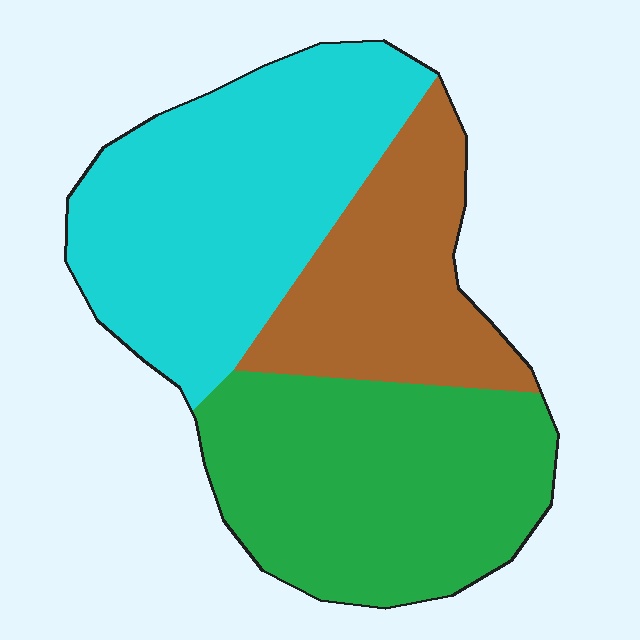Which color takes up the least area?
Brown, at roughly 25%.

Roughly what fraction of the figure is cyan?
Cyan covers 40% of the figure.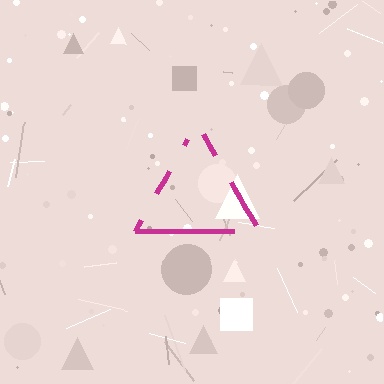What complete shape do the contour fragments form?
The contour fragments form a triangle.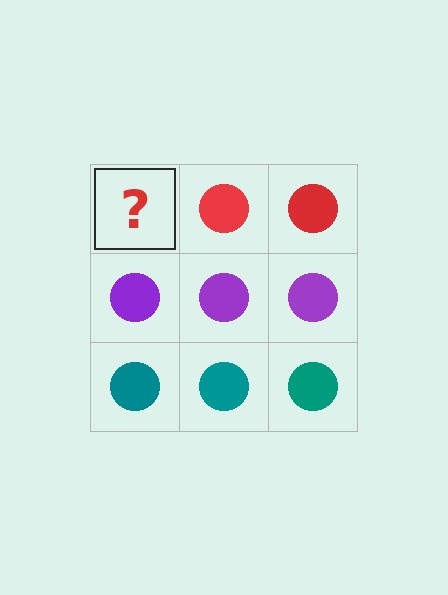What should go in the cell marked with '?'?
The missing cell should contain a red circle.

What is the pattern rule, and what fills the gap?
The rule is that each row has a consistent color. The gap should be filled with a red circle.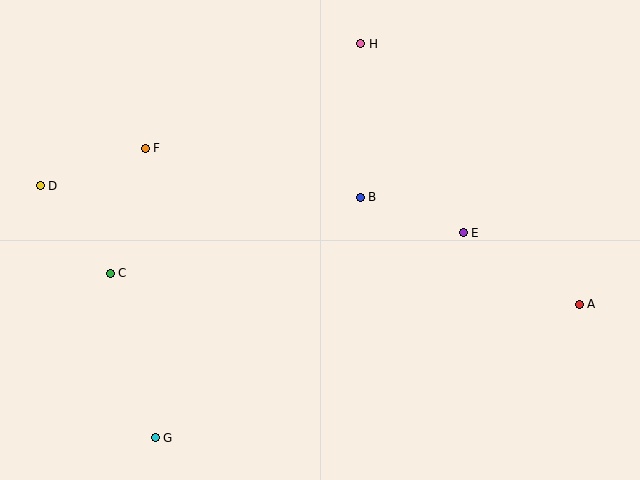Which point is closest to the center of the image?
Point B at (360, 197) is closest to the center.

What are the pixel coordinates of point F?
Point F is at (145, 148).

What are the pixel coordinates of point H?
Point H is at (361, 44).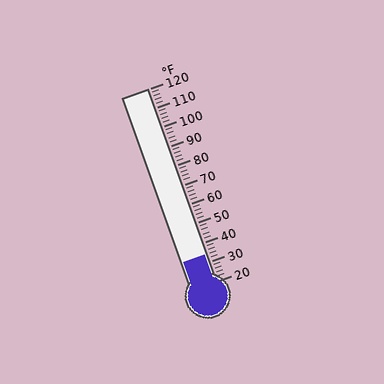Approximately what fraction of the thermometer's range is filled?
The thermometer is filled to approximately 15% of its range.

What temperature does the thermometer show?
The thermometer shows approximately 34°F.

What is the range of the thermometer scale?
The thermometer scale ranges from 20°F to 120°F.